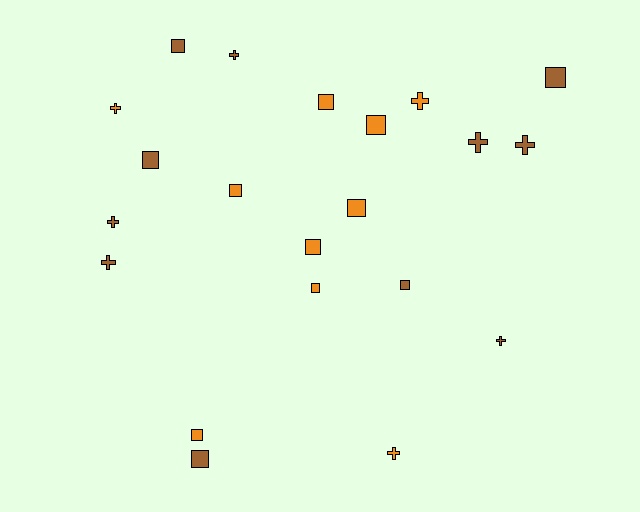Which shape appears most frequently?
Square, with 12 objects.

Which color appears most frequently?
Brown, with 11 objects.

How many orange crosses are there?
There are 3 orange crosses.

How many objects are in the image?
There are 21 objects.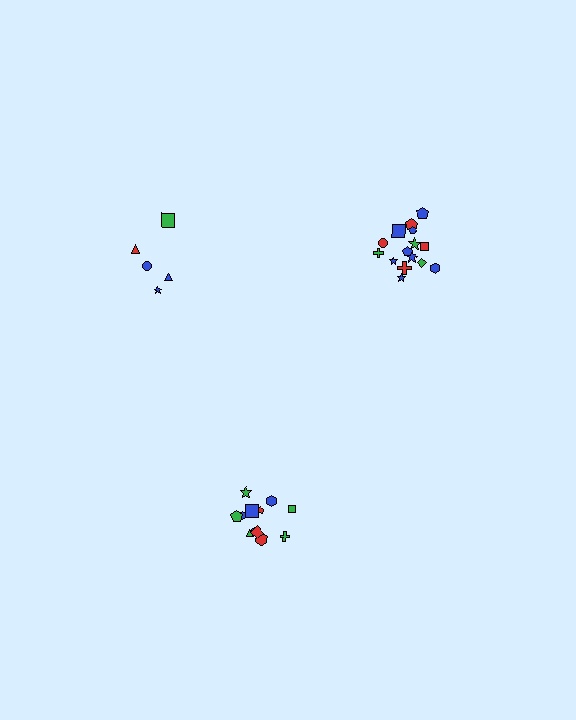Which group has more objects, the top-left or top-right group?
The top-right group.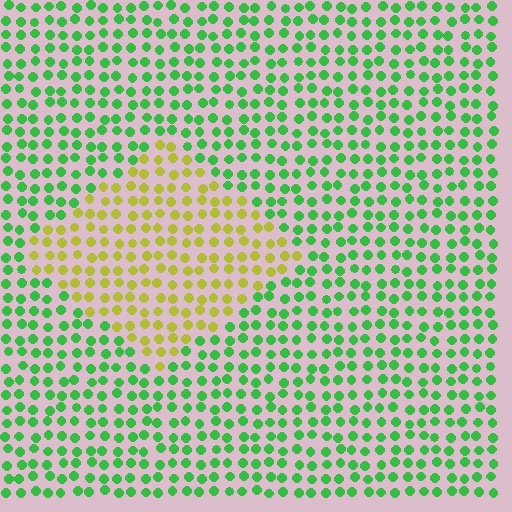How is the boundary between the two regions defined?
The boundary is defined purely by a slight shift in hue (about 61 degrees). Spacing, size, and orientation are identical on both sides.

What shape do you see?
I see a diamond.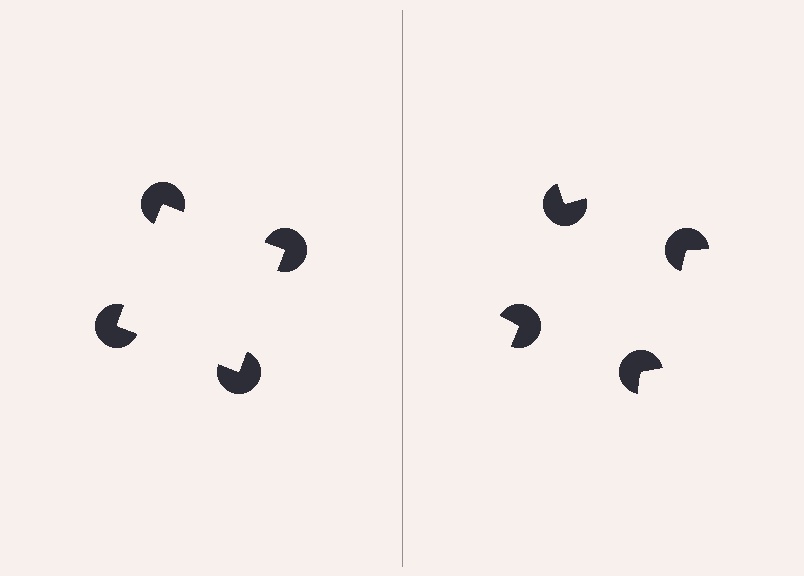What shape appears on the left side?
An illusory square.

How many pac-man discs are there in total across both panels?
8 — 4 on each side.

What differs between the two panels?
The pac-man discs are positioned identically on both sides; only the wedge orientations differ. On the left they align to a square; on the right they are misaligned.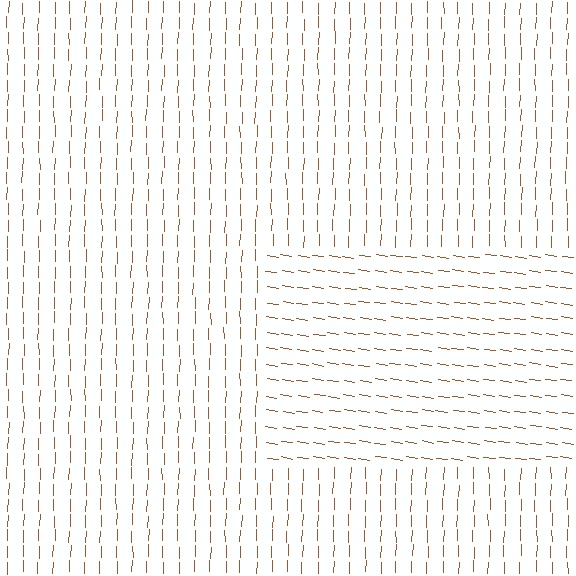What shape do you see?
I see a rectangle.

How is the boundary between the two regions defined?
The boundary is defined purely by a change in line orientation (approximately 83 degrees difference). All lines are the same color and thickness.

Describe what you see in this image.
The image is filled with small brown line segments. A rectangle region in the image has lines oriented differently from the surrounding lines, creating a visible texture boundary.